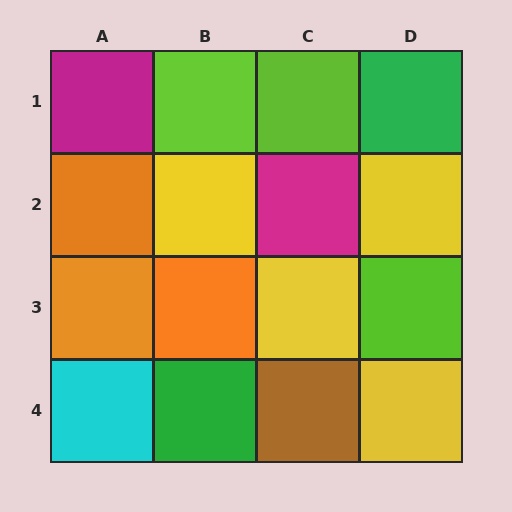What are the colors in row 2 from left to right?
Orange, yellow, magenta, yellow.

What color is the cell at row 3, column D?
Lime.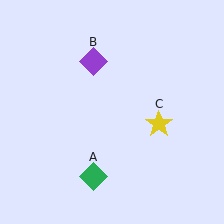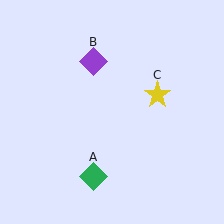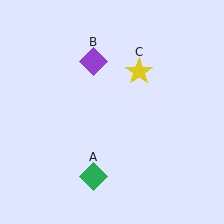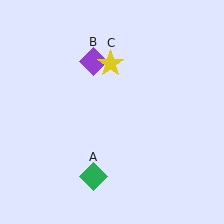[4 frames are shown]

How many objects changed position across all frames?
1 object changed position: yellow star (object C).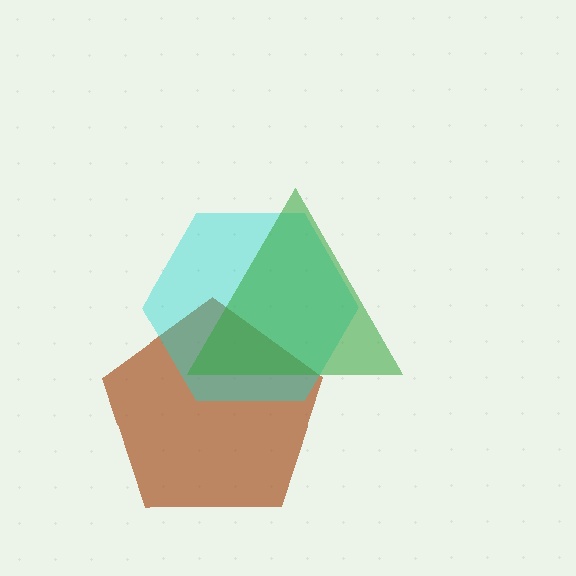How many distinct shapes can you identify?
There are 3 distinct shapes: a brown pentagon, a cyan hexagon, a green triangle.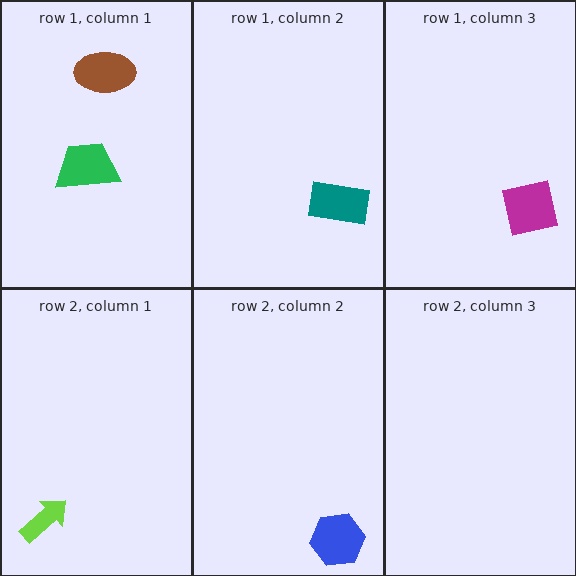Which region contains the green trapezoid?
The row 1, column 1 region.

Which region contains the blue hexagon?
The row 2, column 2 region.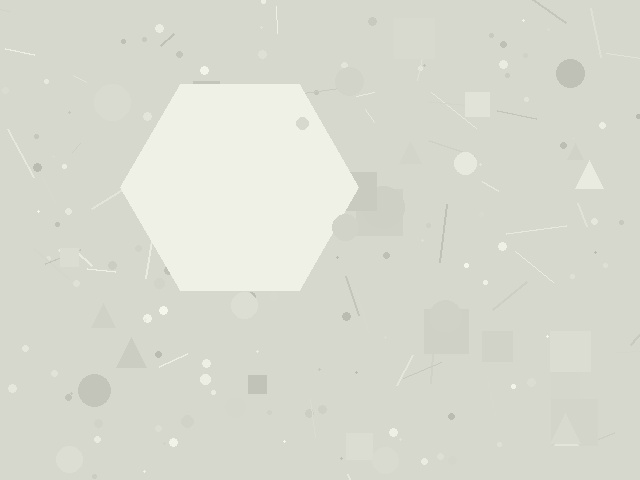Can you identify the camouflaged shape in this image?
The camouflaged shape is a hexagon.